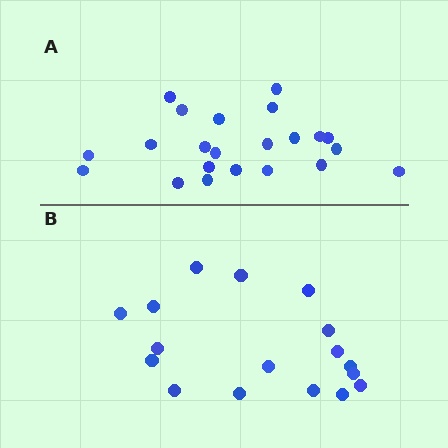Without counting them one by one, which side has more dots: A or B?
Region A (the top region) has more dots.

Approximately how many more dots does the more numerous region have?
Region A has about 5 more dots than region B.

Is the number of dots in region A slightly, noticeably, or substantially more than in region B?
Region A has noticeably more, but not dramatically so. The ratio is roughly 1.3 to 1.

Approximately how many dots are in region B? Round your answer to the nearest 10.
About 20 dots. (The exact count is 17, which rounds to 20.)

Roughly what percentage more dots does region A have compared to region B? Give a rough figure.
About 30% more.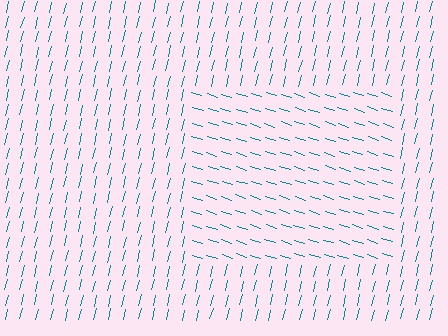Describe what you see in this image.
The image is filled with small teal line segments. A rectangle region in the image has lines oriented differently from the surrounding lines, creating a visible texture boundary.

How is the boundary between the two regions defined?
The boundary is defined purely by a change in line orientation (approximately 86 degrees difference). All lines are the same color and thickness.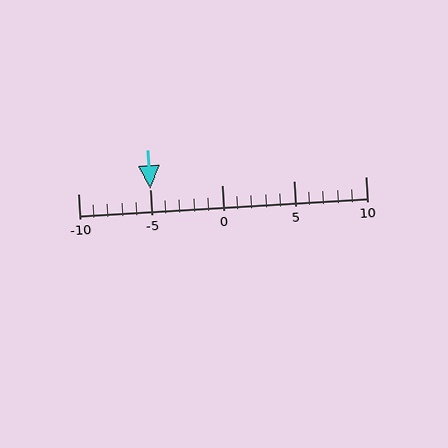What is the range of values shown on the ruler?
The ruler shows values from -10 to 10.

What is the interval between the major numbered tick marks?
The major tick marks are spaced 5 units apart.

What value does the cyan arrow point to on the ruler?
The cyan arrow points to approximately -5.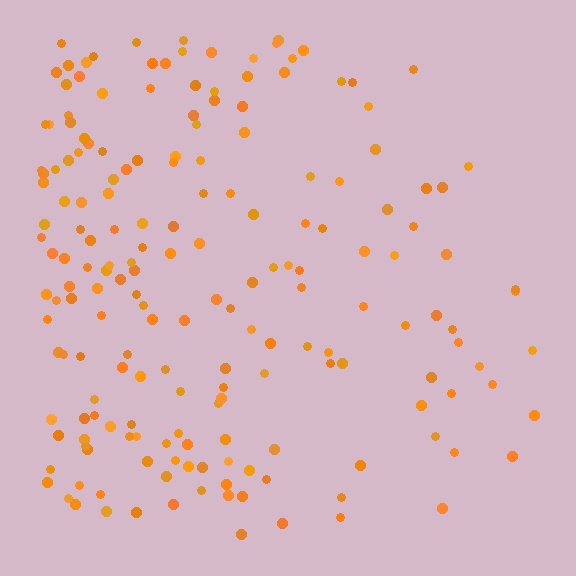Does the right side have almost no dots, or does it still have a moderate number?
Still a moderate number, just noticeably fewer than the left.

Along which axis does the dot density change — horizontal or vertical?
Horizontal.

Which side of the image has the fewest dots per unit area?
The right.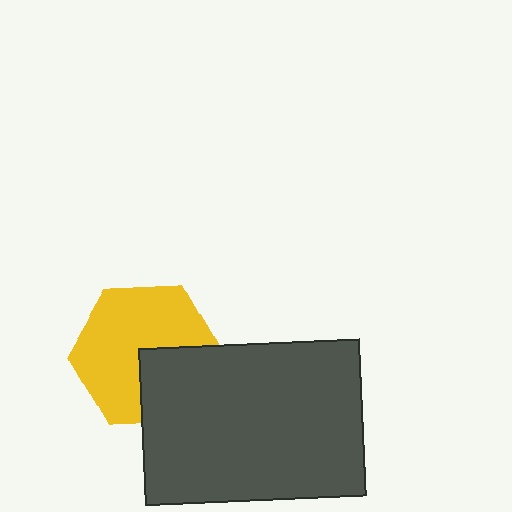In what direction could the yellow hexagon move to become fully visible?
The yellow hexagon could move toward the upper-left. That would shift it out from behind the dark gray rectangle entirely.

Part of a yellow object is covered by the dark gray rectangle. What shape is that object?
It is a hexagon.